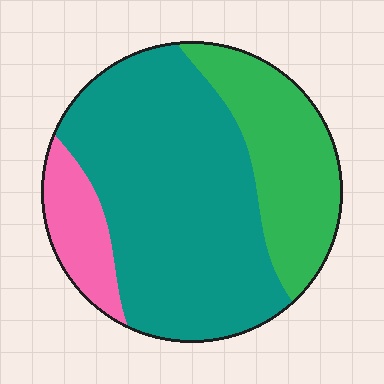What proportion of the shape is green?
Green covers roughly 25% of the shape.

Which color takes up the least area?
Pink, at roughly 10%.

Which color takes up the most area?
Teal, at roughly 60%.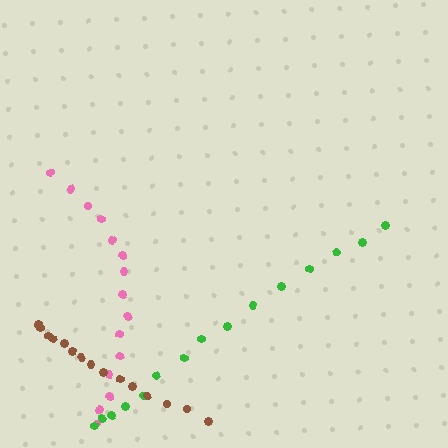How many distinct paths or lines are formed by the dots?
There are 3 distinct paths.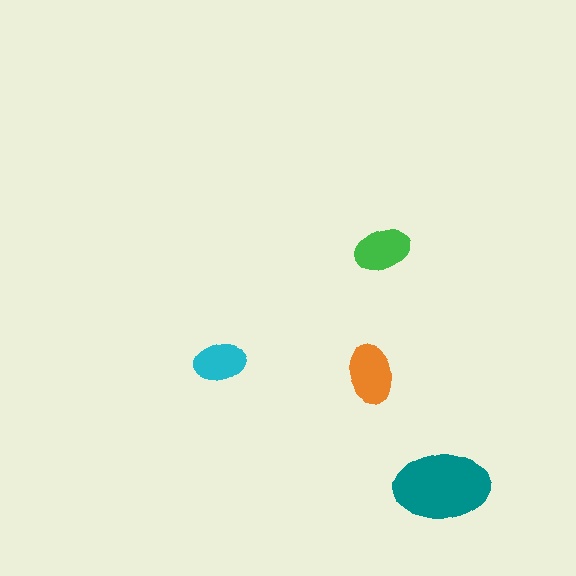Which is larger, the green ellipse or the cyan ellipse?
The green one.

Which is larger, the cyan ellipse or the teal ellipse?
The teal one.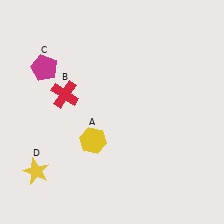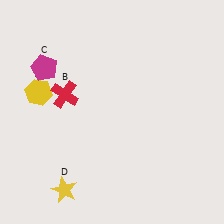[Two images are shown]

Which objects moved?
The objects that moved are: the yellow hexagon (A), the yellow star (D).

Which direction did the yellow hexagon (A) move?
The yellow hexagon (A) moved left.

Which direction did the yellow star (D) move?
The yellow star (D) moved right.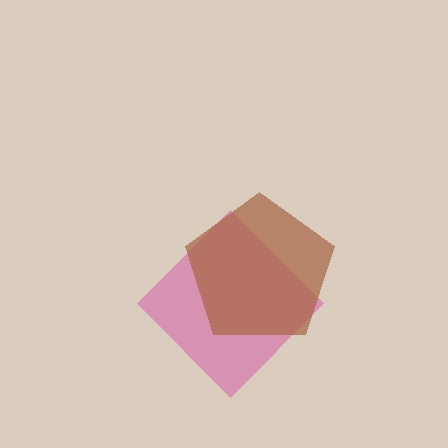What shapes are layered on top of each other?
The layered shapes are: a magenta diamond, a brown pentagon.